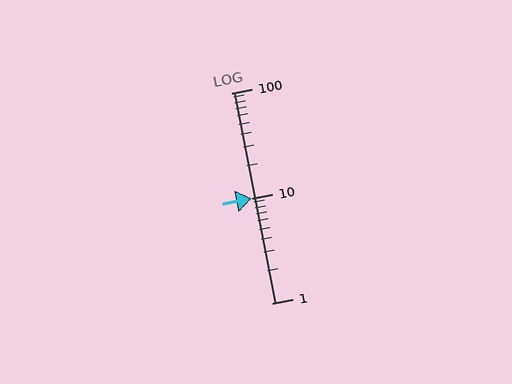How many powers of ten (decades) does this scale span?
The scale spans 2 decades, from 1 to 100.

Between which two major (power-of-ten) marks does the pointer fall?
The pointer is between 10 and 100.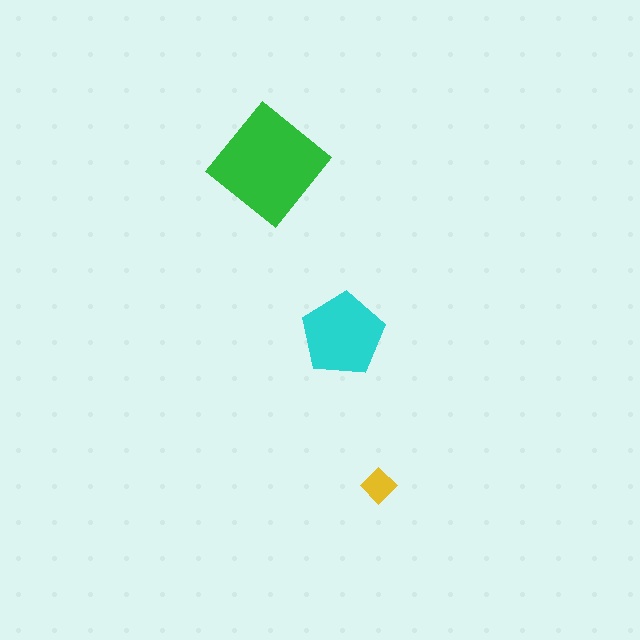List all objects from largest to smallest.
The green diamond, the cyan pentagon, the yellow diamond.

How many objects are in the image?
There are 3 objects in the image.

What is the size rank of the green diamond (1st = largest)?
1st.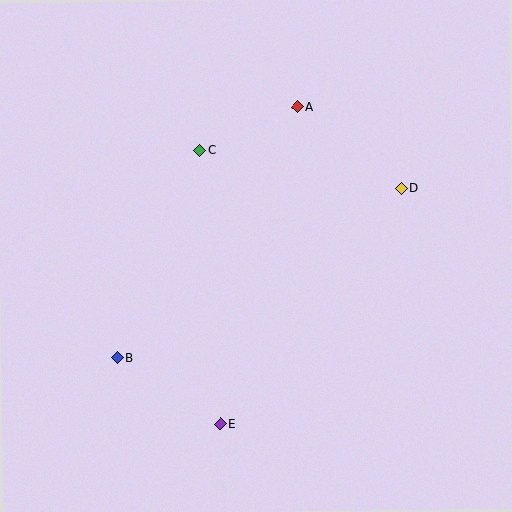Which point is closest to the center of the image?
Point C at (199, 150) is closest to the center.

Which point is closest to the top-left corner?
Point C is closest to the top-left corner.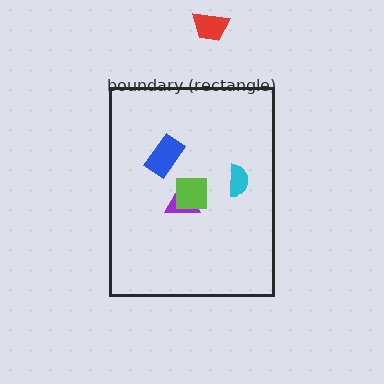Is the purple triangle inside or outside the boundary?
Inside.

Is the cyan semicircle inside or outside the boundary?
Inside.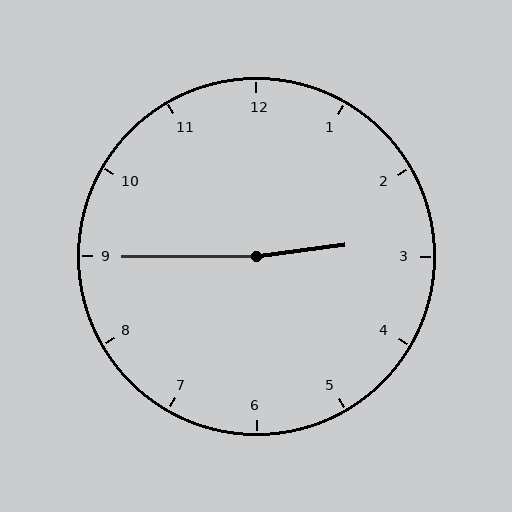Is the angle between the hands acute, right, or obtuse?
It is obtuse.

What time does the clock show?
2:45.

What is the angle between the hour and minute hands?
Approximately 172 degrees.